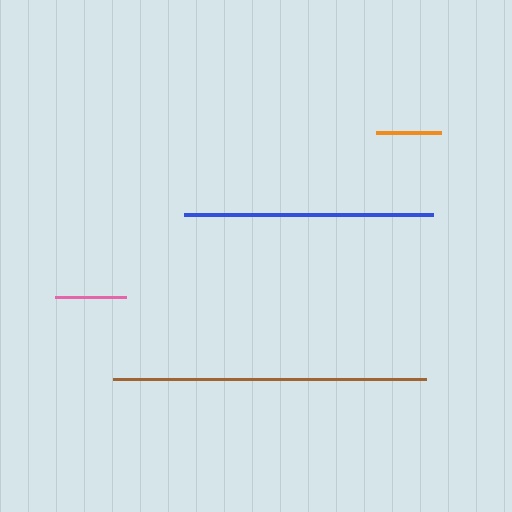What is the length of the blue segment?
The blue segment is approximately 249 pixels long.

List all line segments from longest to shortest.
From longest to shortest: brown, blue, pink, orange.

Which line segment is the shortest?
The orange line is the shortest at approximately 65 pixels.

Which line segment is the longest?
The brown line is the longest at approximately 313 pixels.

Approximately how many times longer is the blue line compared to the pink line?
The blue line is approximately 3.5 times the length of the pink line.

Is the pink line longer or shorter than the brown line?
The brown line is longer than the pink line.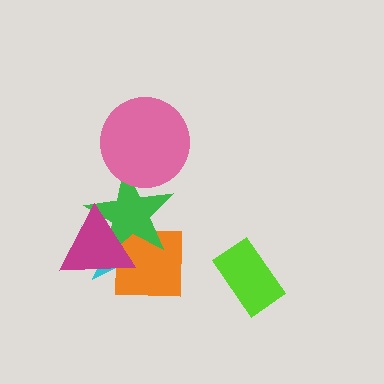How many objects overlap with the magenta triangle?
3 objects overlap with the magenta triangle.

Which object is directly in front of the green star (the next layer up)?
The pink circle is directly in front of the green star.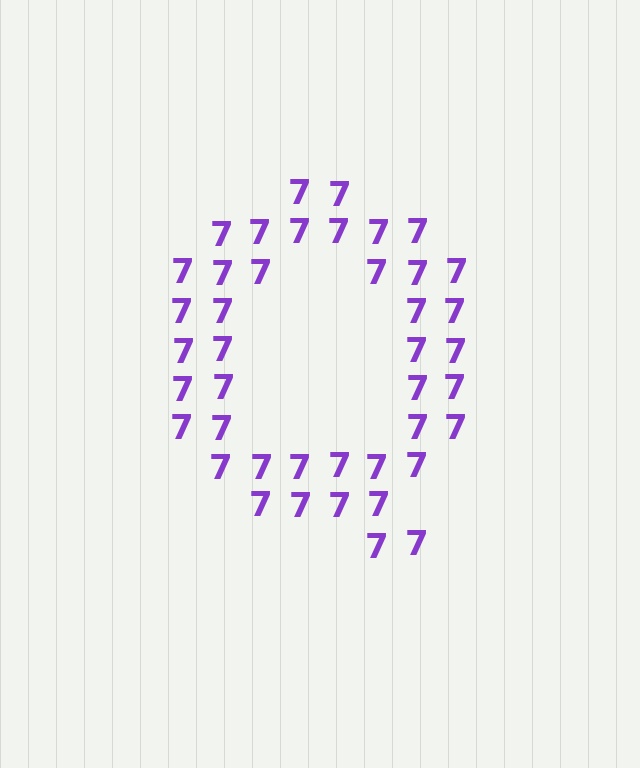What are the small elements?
The small elements are digit 7's.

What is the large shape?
The large shape is the letter Q.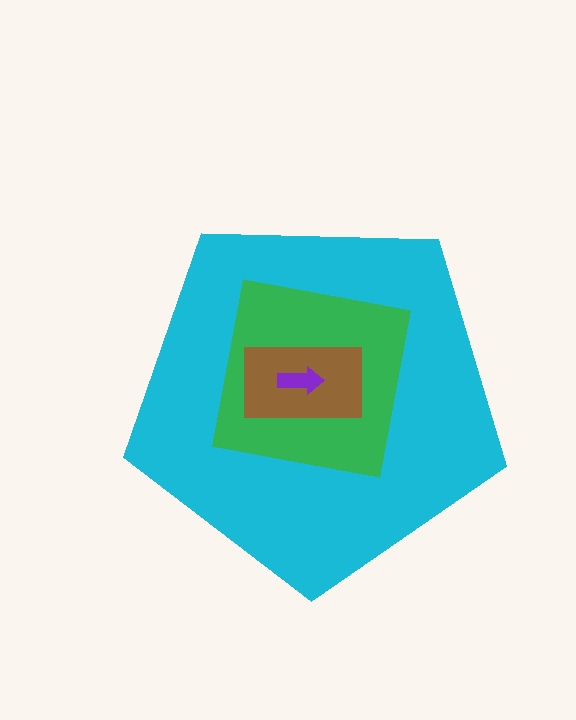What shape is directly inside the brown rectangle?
The purple arrow.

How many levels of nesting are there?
4.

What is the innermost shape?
The purple arrow.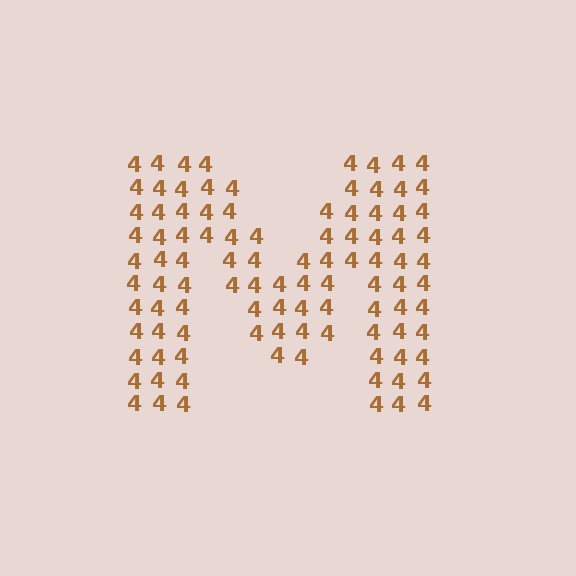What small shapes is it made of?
It is made of small digit 4's.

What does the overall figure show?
The overall figure shows the letter M.